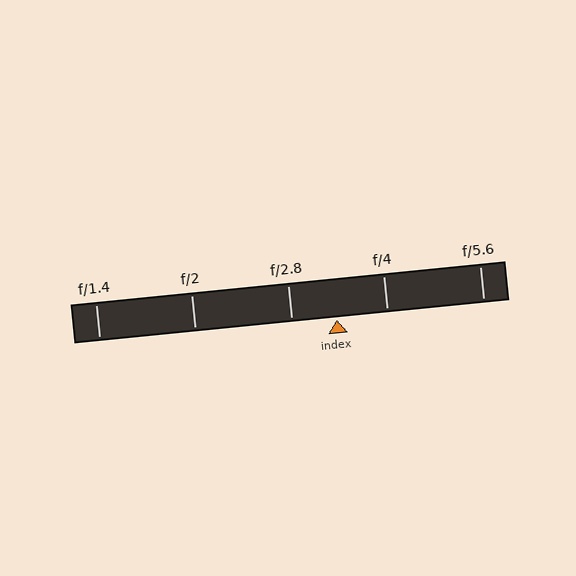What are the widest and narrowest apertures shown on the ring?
The widest aperture shown is f/1.4 and the narrowest is f/5.6.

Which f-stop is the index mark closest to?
The index mark is closest to f/2.8.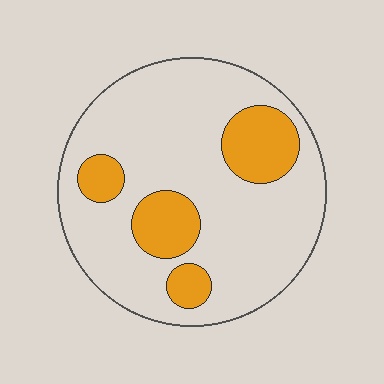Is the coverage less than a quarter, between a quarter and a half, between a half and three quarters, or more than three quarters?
Less than a quarter.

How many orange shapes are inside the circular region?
4.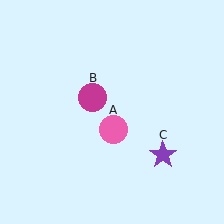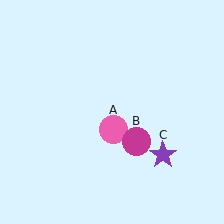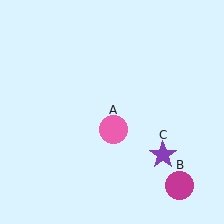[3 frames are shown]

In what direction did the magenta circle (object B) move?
The magenta circle (object B) moved down and to the right.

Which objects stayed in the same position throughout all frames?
Pink circle (object A) and purple star (object C) remained stationary.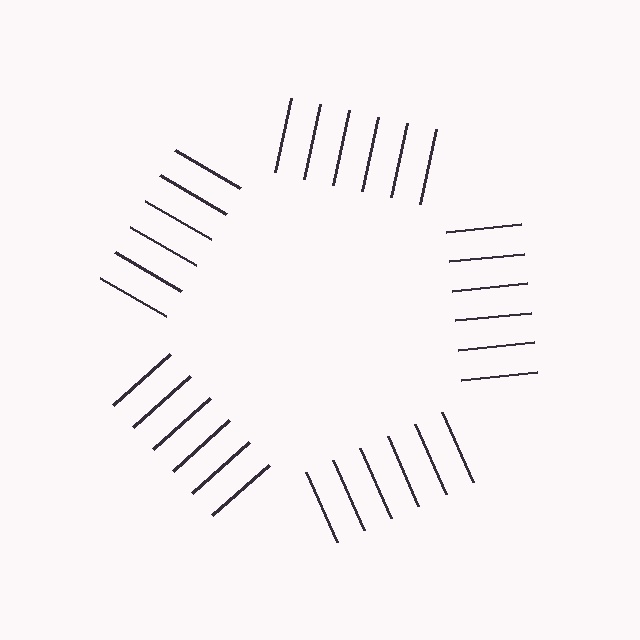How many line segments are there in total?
30 — 6 along each of the 5 edges.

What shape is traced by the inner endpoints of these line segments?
An illusory pentagon — the line segments terminate on its edges but no continuous stroke is drawn.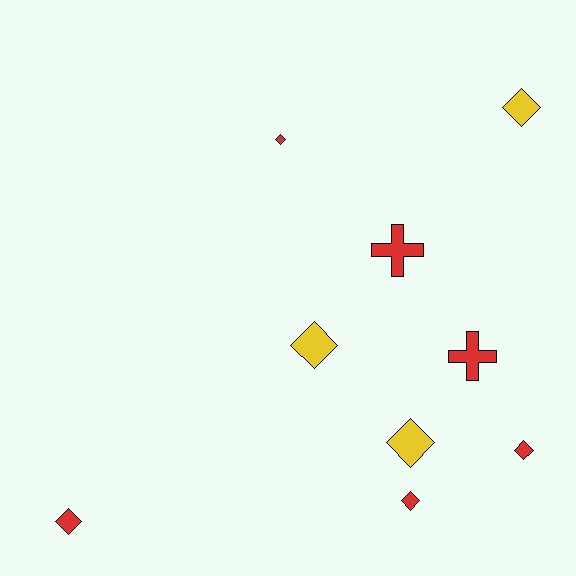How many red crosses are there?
There are 2 red crosses.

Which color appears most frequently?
Red, with 6 objects.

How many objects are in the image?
There are 9 objects.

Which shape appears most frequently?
Diamond, with 7 objects.